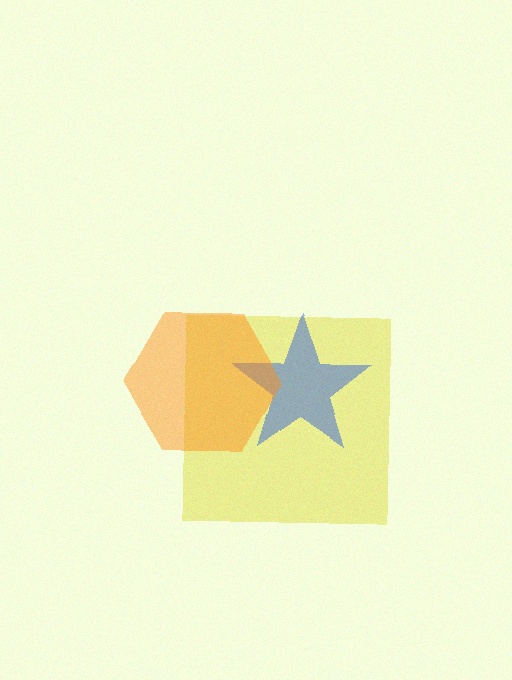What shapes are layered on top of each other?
The layered shapes are: a yellow square, a blue star, an orange hexagon.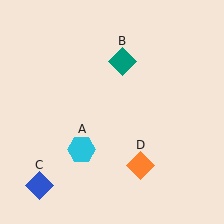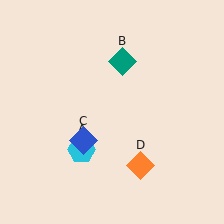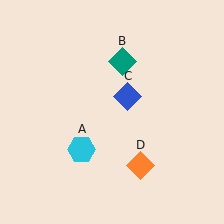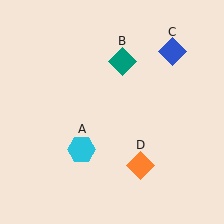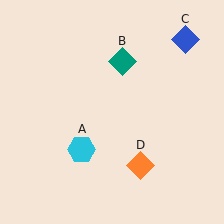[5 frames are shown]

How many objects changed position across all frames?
1 object changed position: blue diamond (object C).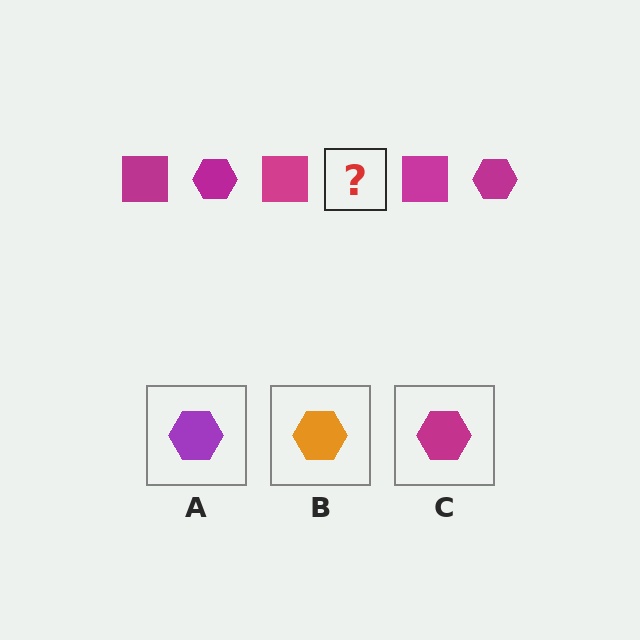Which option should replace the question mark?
Option C.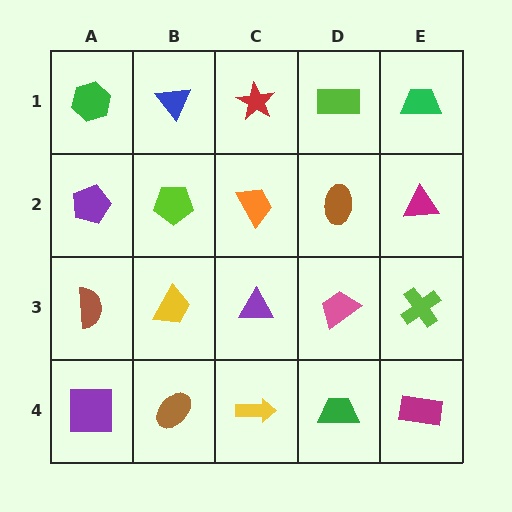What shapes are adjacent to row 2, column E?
A green trapezoid (row 1, column E), a lime cross (row 3, column E), a brown ellipse (row 2, column D).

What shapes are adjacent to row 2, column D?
A lime rectangle (row 1, column D), a pink trapezoid (row 3, column D), an orange trapezoid (row 2, column C), a magenta triangle (row 2, column E).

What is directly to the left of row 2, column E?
A brown ellipse.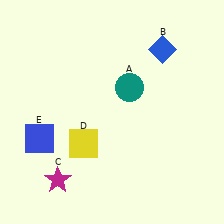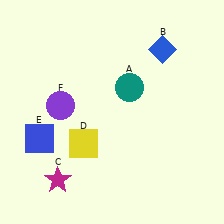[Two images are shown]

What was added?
A purple circle (F) was added in Image 2.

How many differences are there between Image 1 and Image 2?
There is 1 difference between the two images.